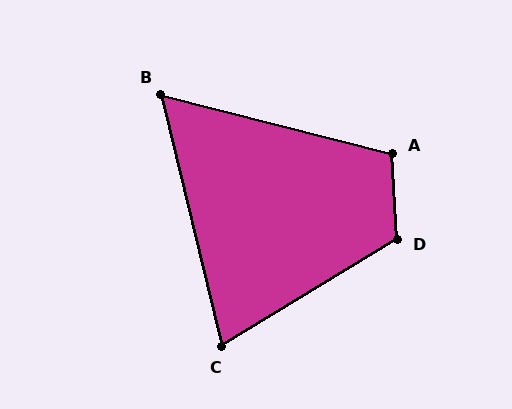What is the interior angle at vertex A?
Approximately 107 degrees (obtuse).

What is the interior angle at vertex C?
Approximately 73 degrees (acute).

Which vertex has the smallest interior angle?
B, at approximately 62 degrees.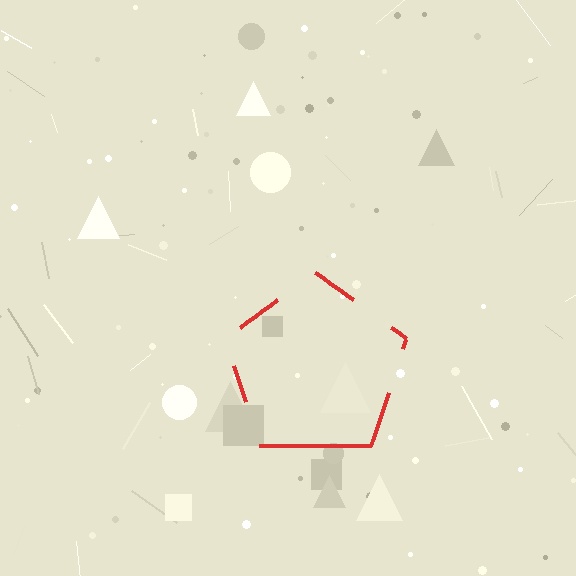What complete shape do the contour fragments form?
The contour fragments form a pentagon.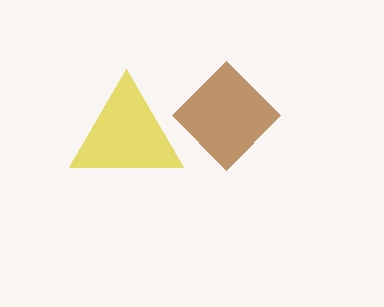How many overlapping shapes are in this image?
There are 2 overlapping shapes in the image.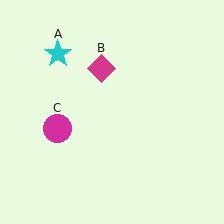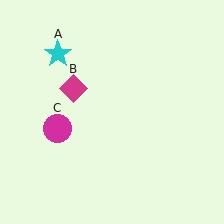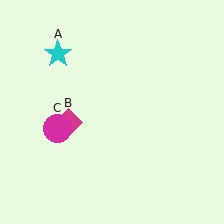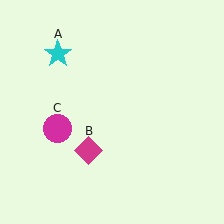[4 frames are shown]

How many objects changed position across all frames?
1 object changed position: magenta diamond (object B).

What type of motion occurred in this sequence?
The magenta diamond (object B) rotated counterclockwise around the center of the scene.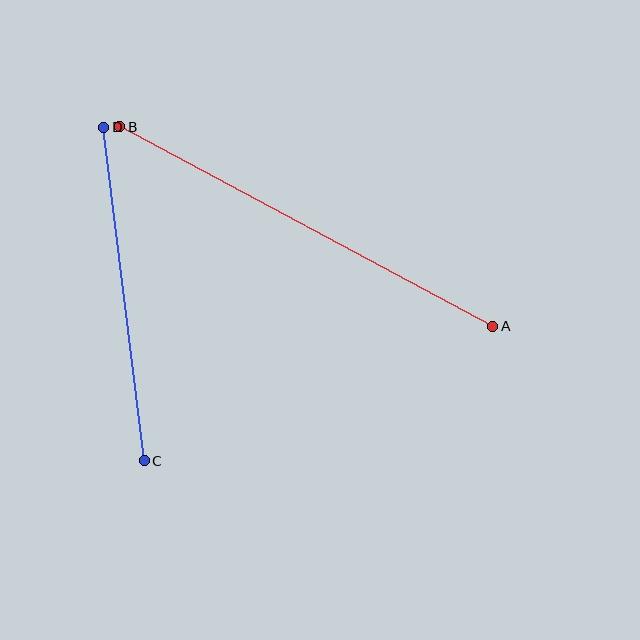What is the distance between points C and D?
The distance is approximately 336 pixels.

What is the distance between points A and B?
The distance is approximately 423 pixels.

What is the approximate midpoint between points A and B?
The midpoint is at approximately (306, 226) pixels.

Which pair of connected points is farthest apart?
Points A and B are farthest apart.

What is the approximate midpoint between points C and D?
The midpoint is at approximately (124, 294) pixels.